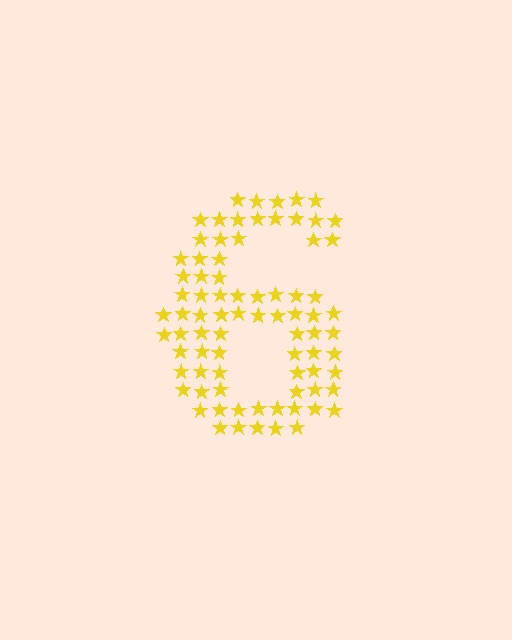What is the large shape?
The large shape is the digit 6.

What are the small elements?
The small elements are stars.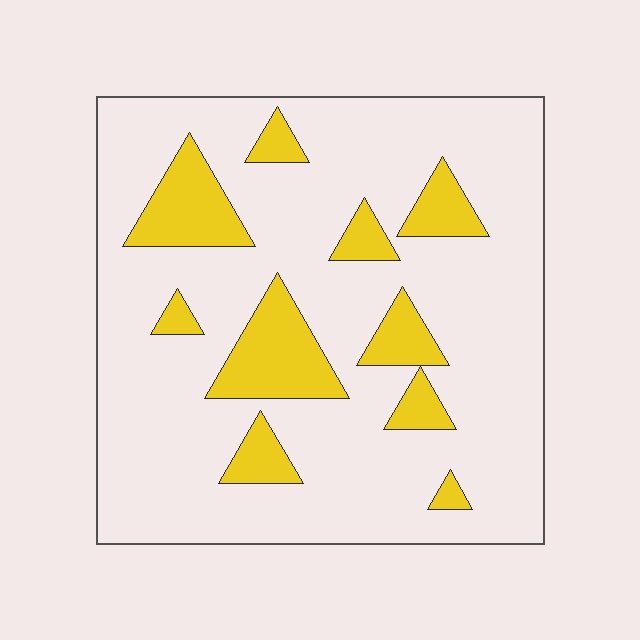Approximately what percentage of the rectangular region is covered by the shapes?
Approximately 20%.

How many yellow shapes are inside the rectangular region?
10.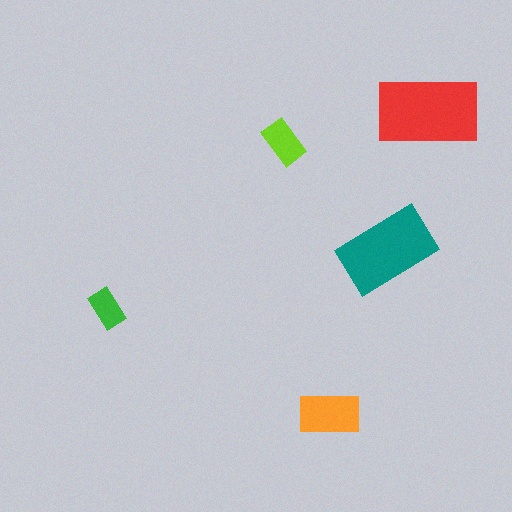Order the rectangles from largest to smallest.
the red one, the teal one, the orange one, the lime one, the green one.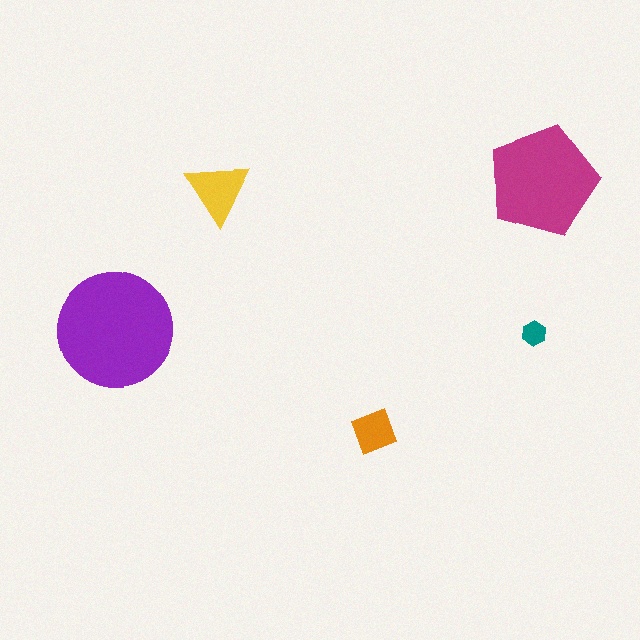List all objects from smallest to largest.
The teal hexagon, the orange diamond, the yellow triangle, the magenta pentagon, the purple circle.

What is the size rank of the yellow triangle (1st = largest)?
3rd.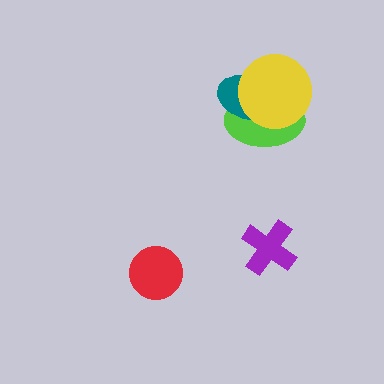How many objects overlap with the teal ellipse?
2 objects overlap with the teal ellipse.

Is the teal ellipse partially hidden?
Yes, it is partially covered by another shape.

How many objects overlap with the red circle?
0 objects overlap with the red circle.